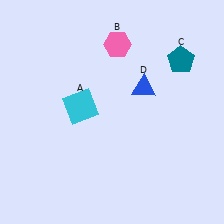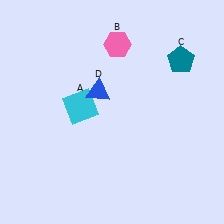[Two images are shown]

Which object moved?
The blue triangle (D) moved left.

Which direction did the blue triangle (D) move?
The blue triangle (D) moved left.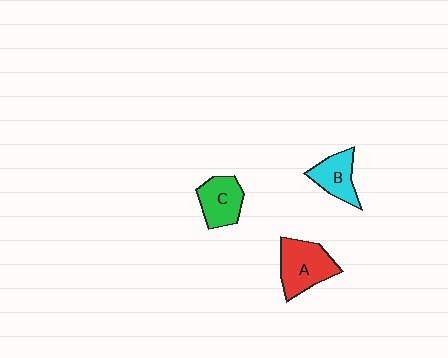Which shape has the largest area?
Shape A (red).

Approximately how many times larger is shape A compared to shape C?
Approximately 1.3 times.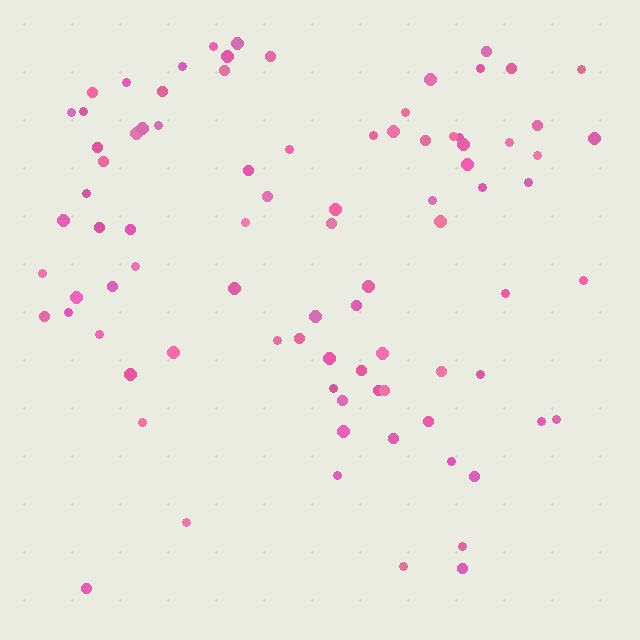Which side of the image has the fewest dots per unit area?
The bottom.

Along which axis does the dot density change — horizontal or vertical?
Vertical.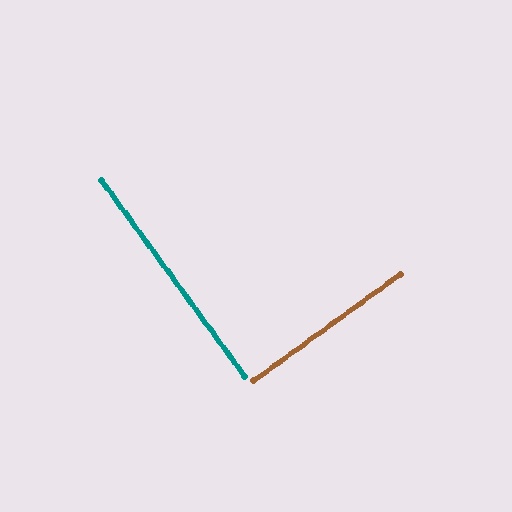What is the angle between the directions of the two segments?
Approximately 90 degrees.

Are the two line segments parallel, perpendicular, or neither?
Perpendicular — they meet at approximately 90°.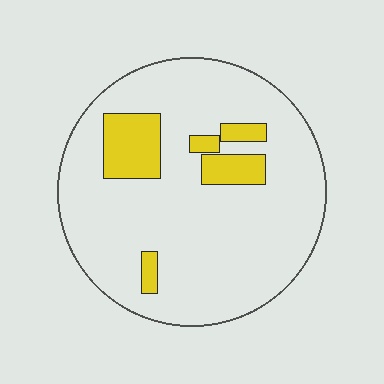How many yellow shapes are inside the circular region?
5.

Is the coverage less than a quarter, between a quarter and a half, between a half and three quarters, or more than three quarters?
Less than a quarter.